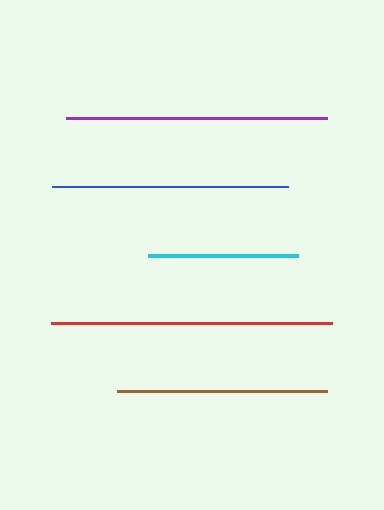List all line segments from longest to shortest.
From longest to shortest: red, purple, blue, brown, cyan.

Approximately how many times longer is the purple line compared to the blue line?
The purple line is approximately 1.1 times the length of the blue line.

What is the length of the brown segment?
The brown segment is approximately 210 pixels long.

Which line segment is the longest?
The red line is the longest at approximately 281 pixels.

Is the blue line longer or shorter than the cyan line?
The blue line is longer than the cyan line.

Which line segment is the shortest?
The cyan line is the shortest at approximately 150 pixels.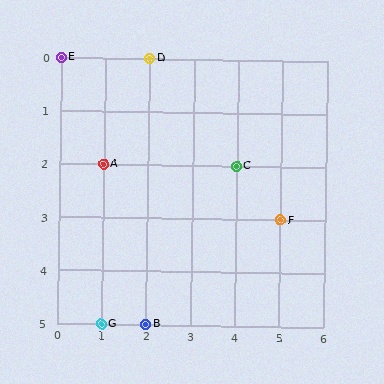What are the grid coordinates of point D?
Point D is at grid coordinates (2, 0).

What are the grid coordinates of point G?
Point G is at grid coordinates (1, 5).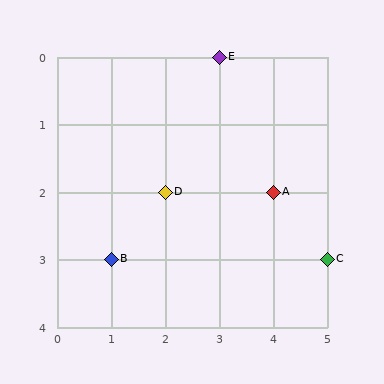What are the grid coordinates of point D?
Point D is at grid coordinates (2, 2).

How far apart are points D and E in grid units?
Points D and E are 1 column and 2 rows apart (about 2.2 grid units diagonally).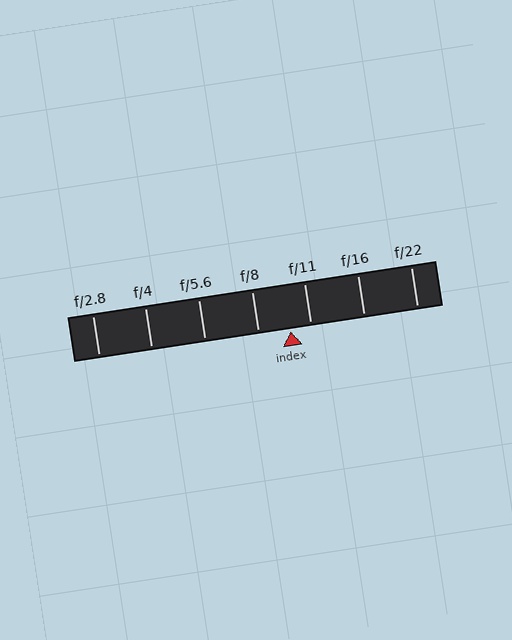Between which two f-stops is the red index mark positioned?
The index mark is between f/8 and f/11.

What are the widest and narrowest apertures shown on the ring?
The widest aperture shown is f/2.8 and the narrowest is f/22.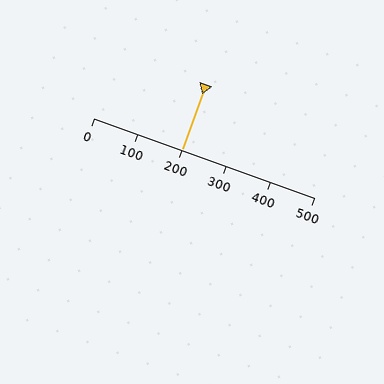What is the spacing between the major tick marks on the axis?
The major ticks are spaced 100 apart.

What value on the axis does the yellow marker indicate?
The marker indicates approximately 200.